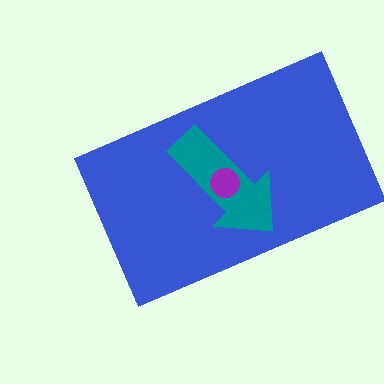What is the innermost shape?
The purple circle.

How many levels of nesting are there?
3.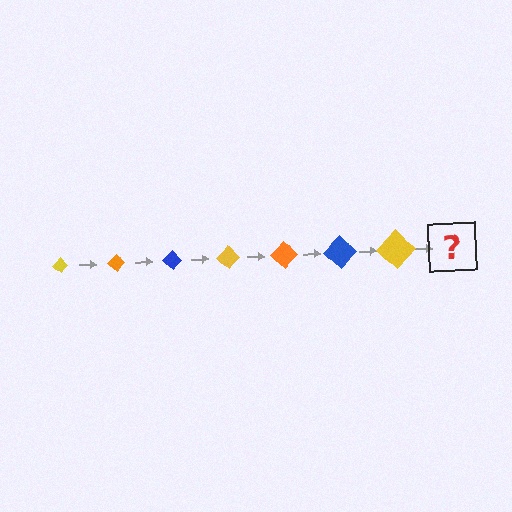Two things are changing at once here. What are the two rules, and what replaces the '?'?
The two rules are that the diamond grows larger each step and the color cycles through yellow, orange, and blue. The '?' should be an orange diamond, larger than the previous one.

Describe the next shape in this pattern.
It should be an orange diamond, larger than the previous one.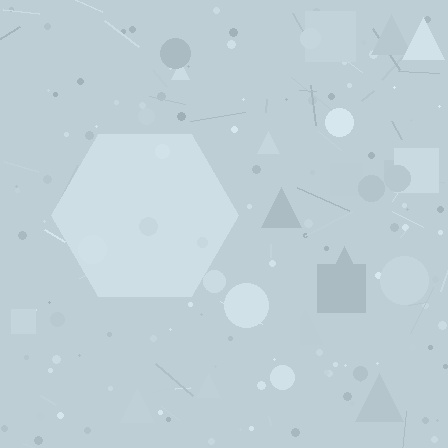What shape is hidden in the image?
A hexagon is hidden in the image.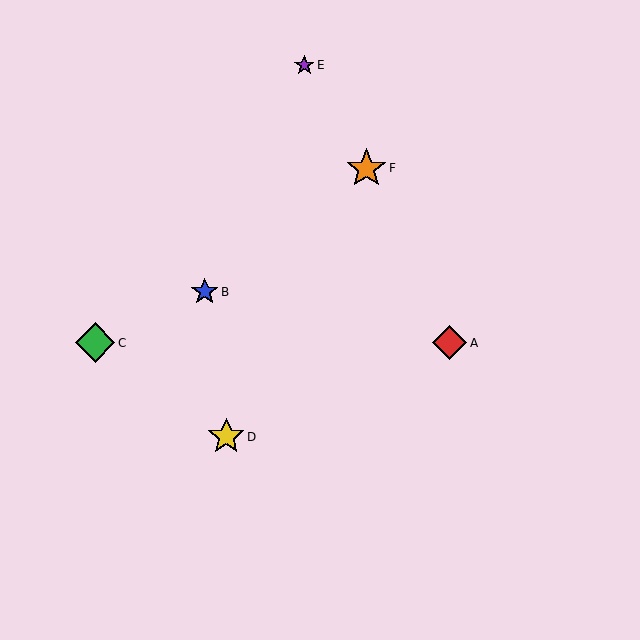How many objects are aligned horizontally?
2 objects (A, C) are aligned horizontally.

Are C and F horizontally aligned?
No, C is at y≈343 and F is at y≈168.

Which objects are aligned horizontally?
Objects A, C are aligned horizontally.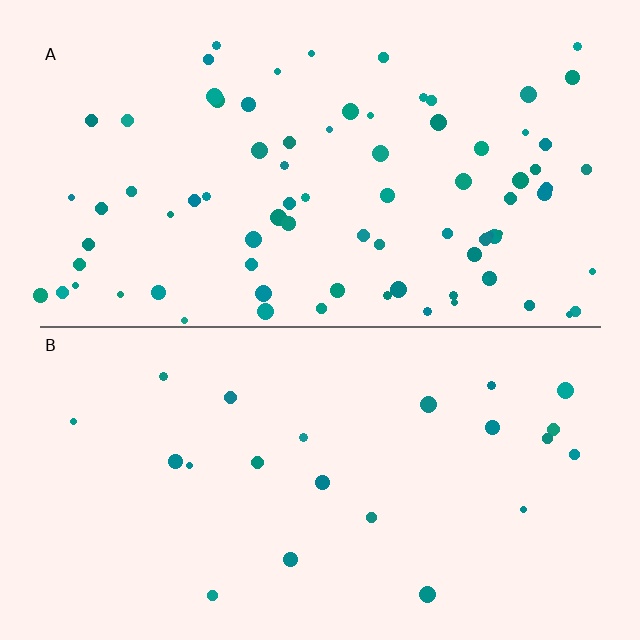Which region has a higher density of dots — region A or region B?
A (the top).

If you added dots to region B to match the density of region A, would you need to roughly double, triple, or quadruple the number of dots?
Approximately quadruple.